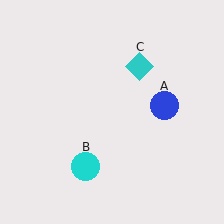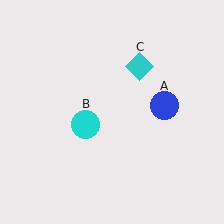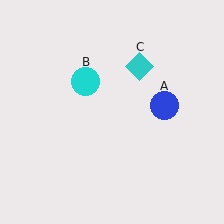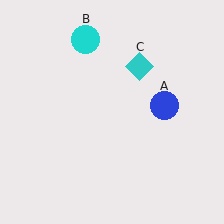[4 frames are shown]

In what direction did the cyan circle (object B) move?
The cyan circle (object B) moved up.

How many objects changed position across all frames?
1 object changed position: cyan circle (object B).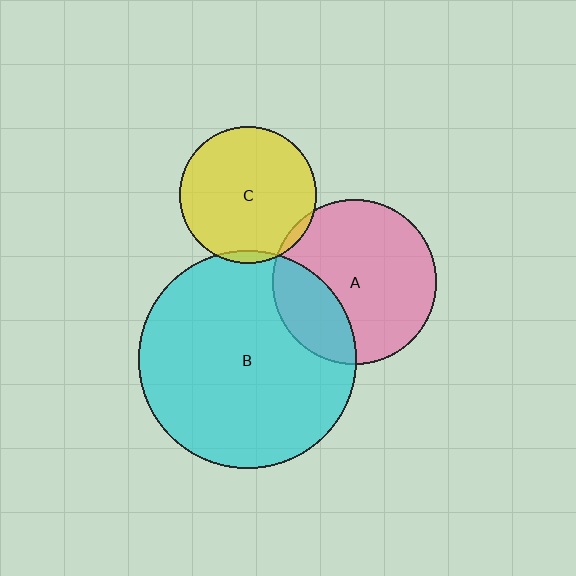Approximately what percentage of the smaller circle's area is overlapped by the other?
Approximately 25%.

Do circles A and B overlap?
Yes.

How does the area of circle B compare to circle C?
Approximately 2.5 times.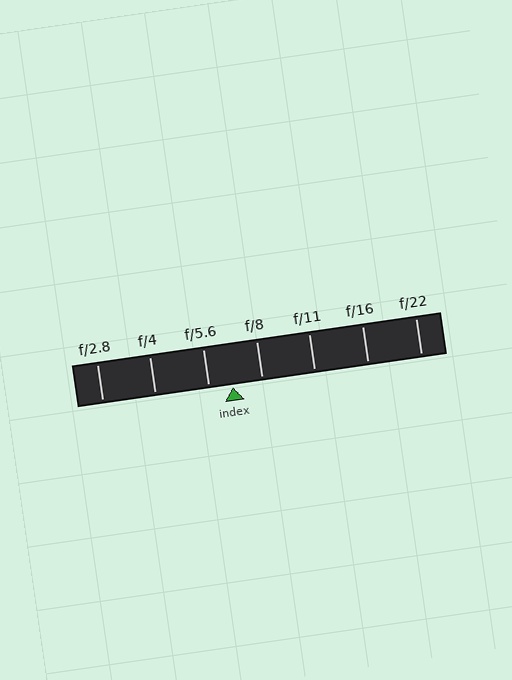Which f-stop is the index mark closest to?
The index mark is closest to f/5.6.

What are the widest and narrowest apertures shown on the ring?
The widest aperture shown is f/2.8 and the narrowest is f/22.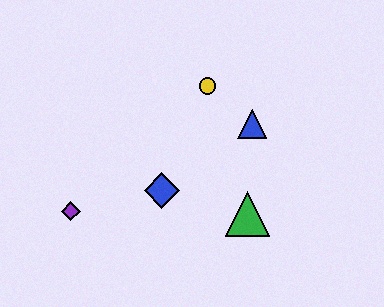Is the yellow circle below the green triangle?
No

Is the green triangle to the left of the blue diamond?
No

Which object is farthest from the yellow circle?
The purple diamond is farthest from the yellow circle.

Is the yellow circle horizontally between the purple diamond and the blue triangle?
Yes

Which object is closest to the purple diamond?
The blue diamond is closest to the purple diamond.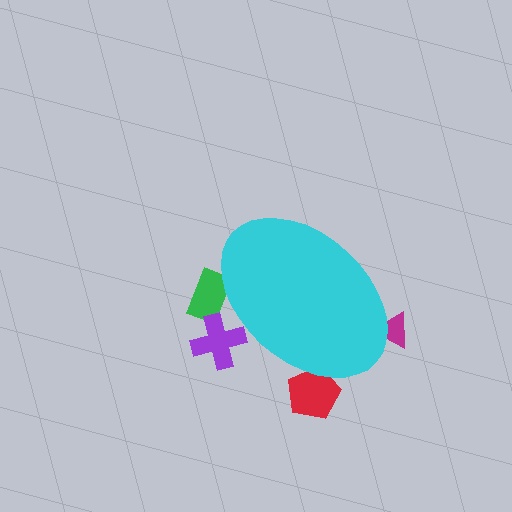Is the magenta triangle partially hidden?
Yes, the magenta triangle is partially hidden behind the cyan ellipse.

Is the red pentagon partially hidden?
Yes, the red pentagon is partially hidden behind the cyan ellipse.